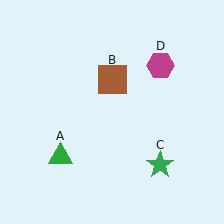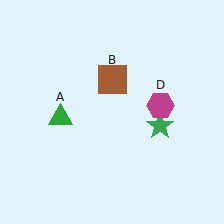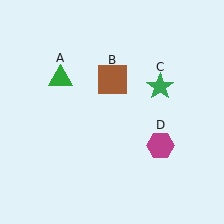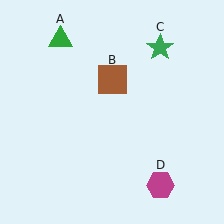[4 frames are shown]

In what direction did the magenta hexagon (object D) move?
The magenta hexagon (object D) moved down.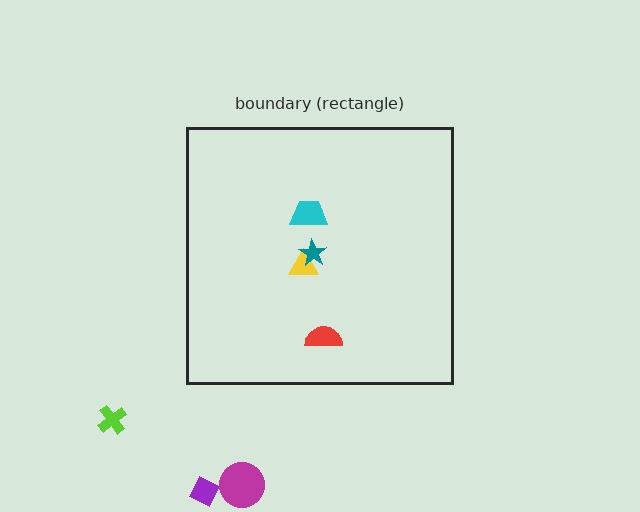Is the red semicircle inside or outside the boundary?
Inside.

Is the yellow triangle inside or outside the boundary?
Inside.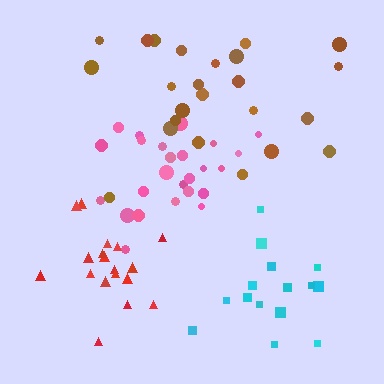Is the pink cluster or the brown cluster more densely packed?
Pink.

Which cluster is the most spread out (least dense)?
Brown.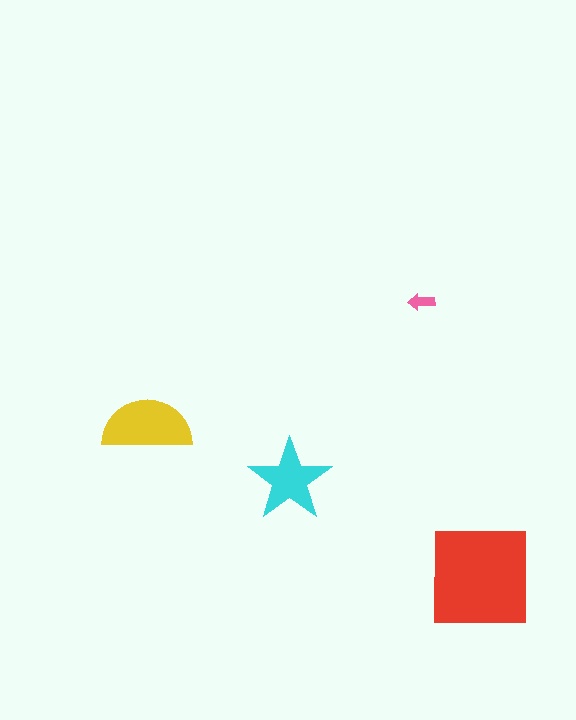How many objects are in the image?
There are 4 objects in the image.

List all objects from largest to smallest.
The red square, the yellow semicircle, the cyan star, the pink arrow.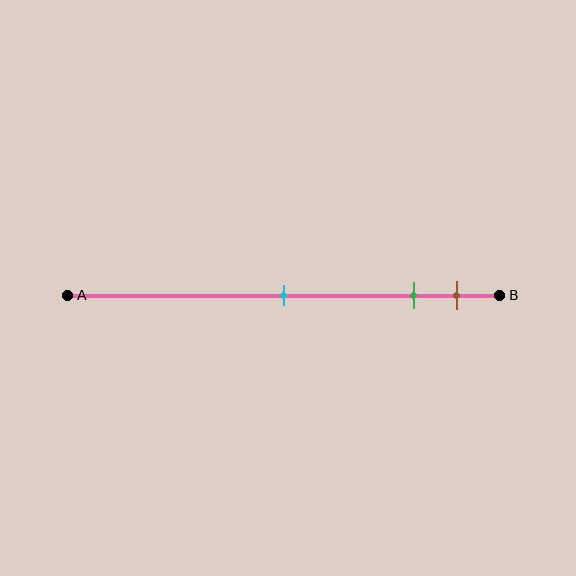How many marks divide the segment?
There are 3 marks dividing the segment.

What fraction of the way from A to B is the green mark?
The green mark is approximately 80% (0.8) of the way from A to B.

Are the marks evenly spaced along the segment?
No, the marks are not evenly spaced.